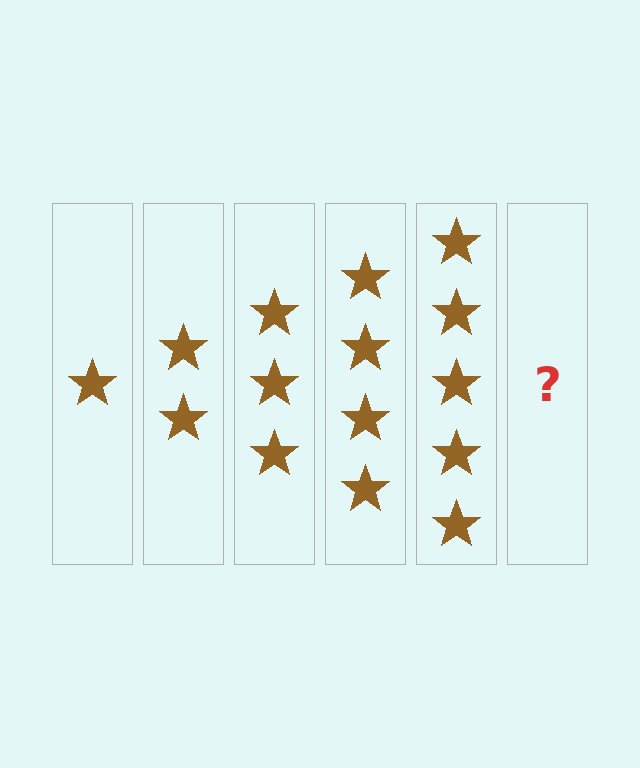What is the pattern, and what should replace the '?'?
The pattern is that each step adds one more star. The '?' should be 6 stars.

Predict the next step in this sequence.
The next step is 6 stars.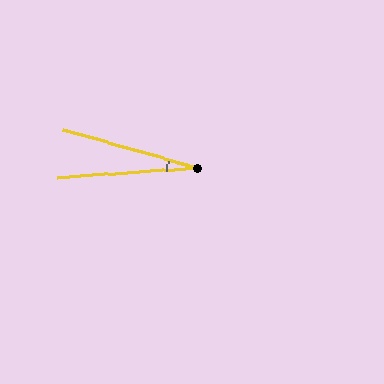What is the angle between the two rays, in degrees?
Approximately 20 degrees.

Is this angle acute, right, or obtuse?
It is acute.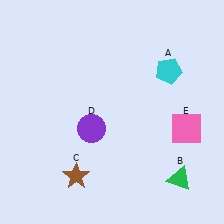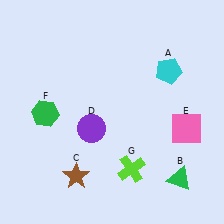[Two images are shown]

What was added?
A green hexagon (F), a lime cross (G) were added in Image 2.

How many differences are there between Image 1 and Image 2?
There are 2 differences between the two images.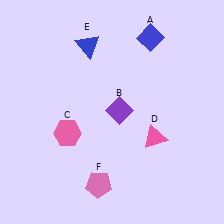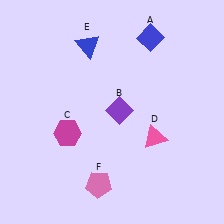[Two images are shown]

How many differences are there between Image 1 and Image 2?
There is 1 difference between the two images.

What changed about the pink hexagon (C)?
In Image 1, C is pink. In Image 2, it changed to magenta.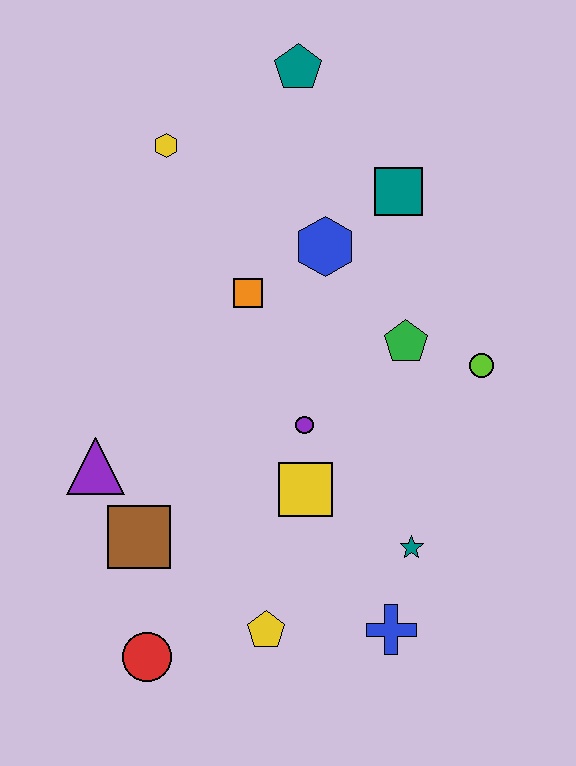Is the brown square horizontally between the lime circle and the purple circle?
No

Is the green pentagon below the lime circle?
No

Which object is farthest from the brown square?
The teal pentagon is farthest from the brown square.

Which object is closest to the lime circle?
The green pentagon is closest to the lime circle.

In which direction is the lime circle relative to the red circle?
The lime circle is to the right of the red circle.